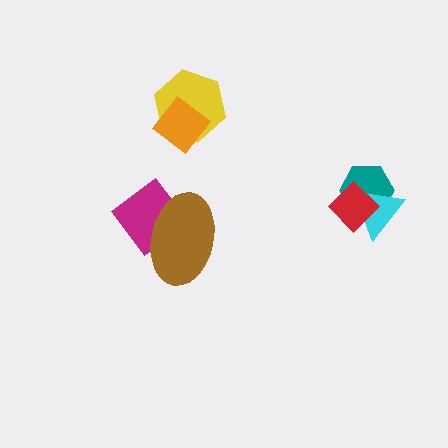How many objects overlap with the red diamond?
2 objects overlap with the red diamond.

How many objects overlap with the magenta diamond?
1 object overlaps with the magenta diamond.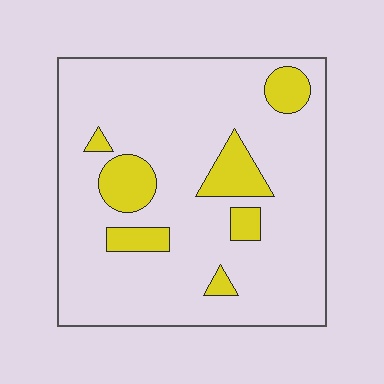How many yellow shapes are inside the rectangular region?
7.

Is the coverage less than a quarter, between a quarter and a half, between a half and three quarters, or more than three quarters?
Less than a quarter.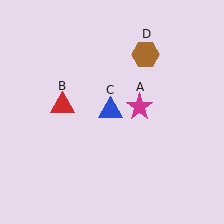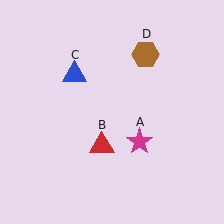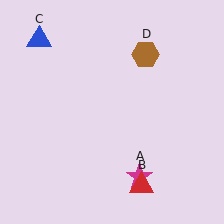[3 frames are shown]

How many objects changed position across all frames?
3 objects changed position: magenta star (object A), red triangle (object B), blue triangle (object C).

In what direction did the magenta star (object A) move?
The magenta star (object A) moved down.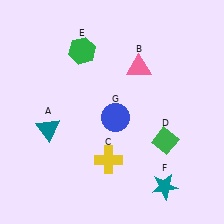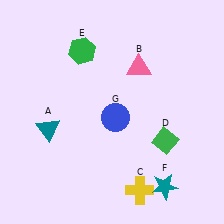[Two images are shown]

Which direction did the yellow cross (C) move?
The yellow cross (C) moved right.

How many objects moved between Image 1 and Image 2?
1 object moved between the two images.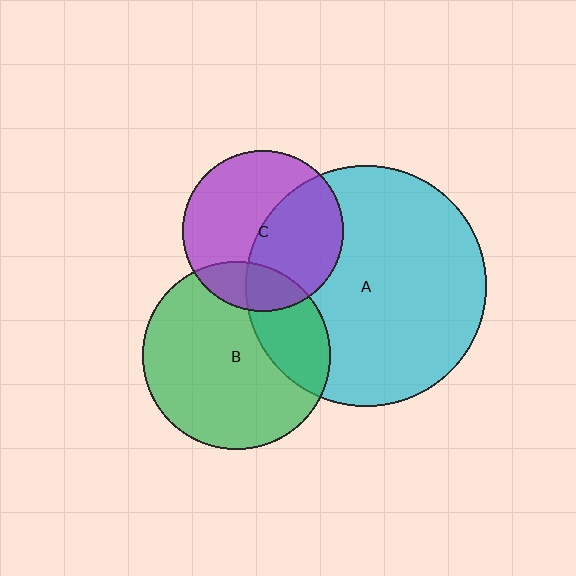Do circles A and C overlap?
Yes.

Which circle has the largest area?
Circle A (cyan).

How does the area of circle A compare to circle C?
Approximately 2.2 times.